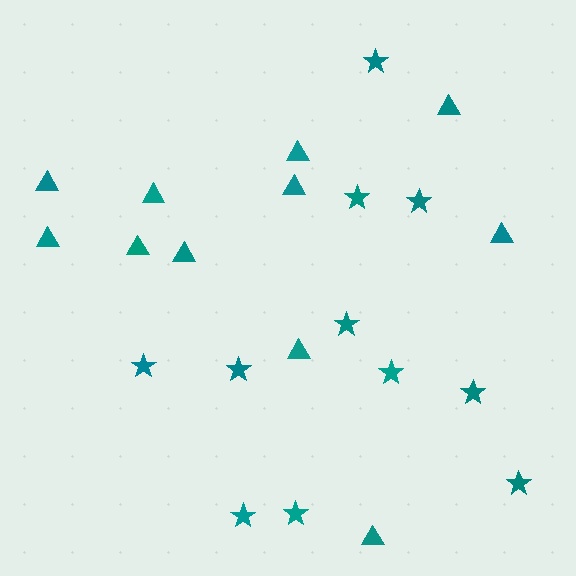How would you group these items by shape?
There are 2 groups: one group of triangles (11) and one group of stars (11).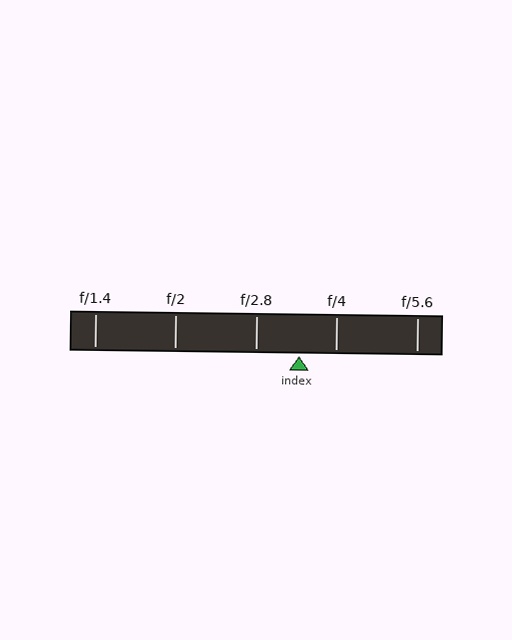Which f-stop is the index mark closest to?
The index mark is closest to f/4.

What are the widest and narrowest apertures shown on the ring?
The widest aperture shown is f/1.4 and the narrowest is f/5.6.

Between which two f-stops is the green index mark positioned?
The index mark is between f/2.8 and f/4.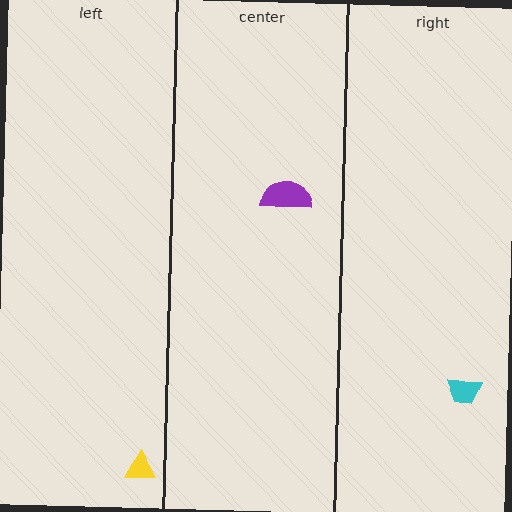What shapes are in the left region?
The yellow triangle.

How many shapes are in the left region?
1.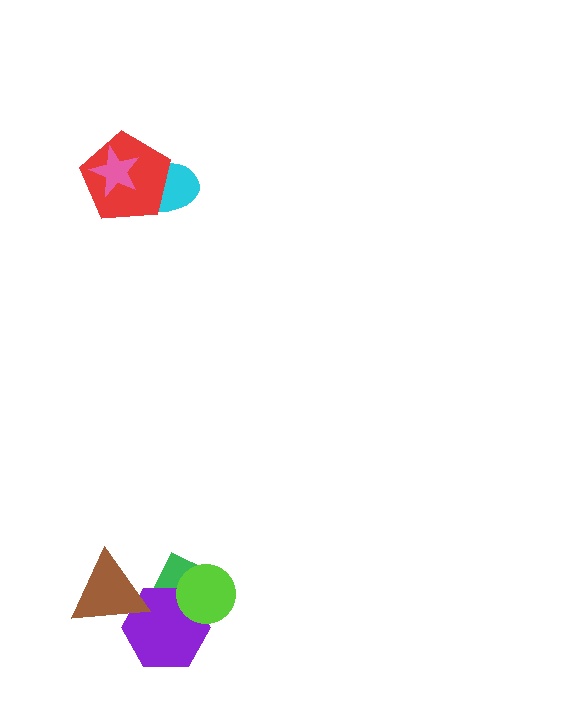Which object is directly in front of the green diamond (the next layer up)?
The purple hexagon is directly in front of the green diamond.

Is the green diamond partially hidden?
Yes, it is partially covered by another shape.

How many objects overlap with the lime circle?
2 objects overlap with the lime circle.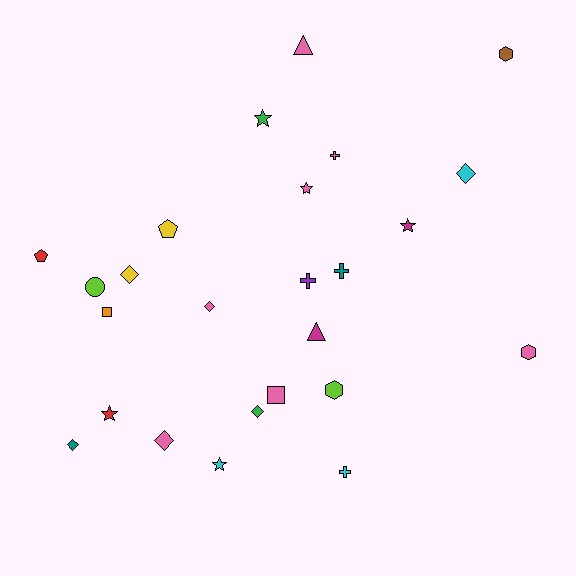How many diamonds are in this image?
There are 6 diamonds.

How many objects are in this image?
There are 25 objects.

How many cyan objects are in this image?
There are 3 cyan objects.